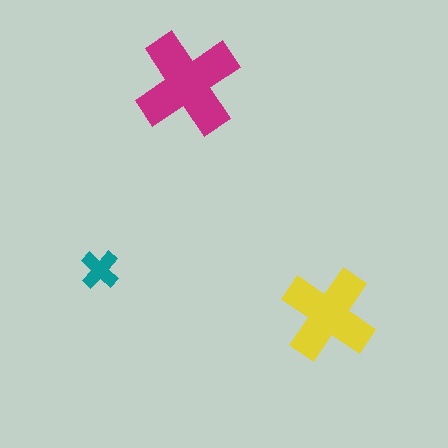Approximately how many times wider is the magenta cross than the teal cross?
About 2.5 times wider.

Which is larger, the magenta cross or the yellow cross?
The magenta one.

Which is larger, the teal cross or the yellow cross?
The yellow one.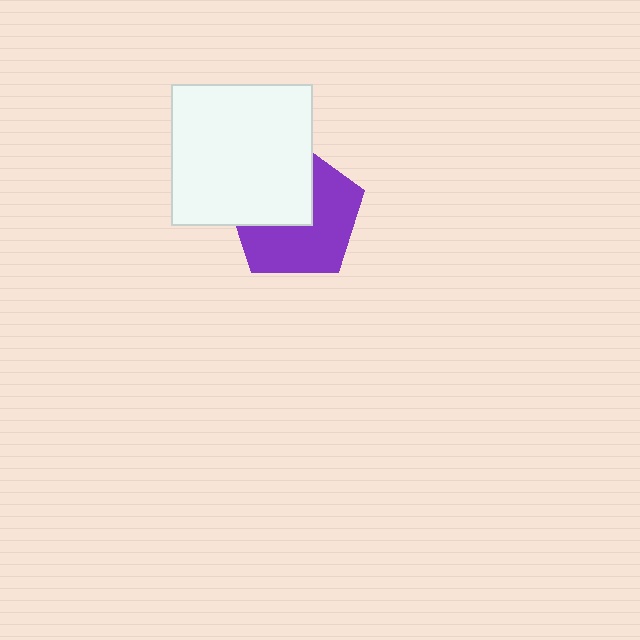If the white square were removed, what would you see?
You would see the complete purple pentagon.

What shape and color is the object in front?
The object in front is a white square.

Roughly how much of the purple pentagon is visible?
About half of it is visible (roughly 57%).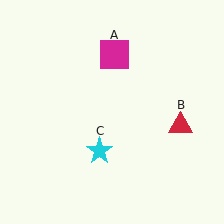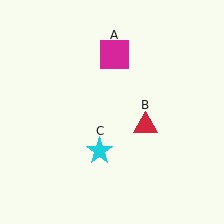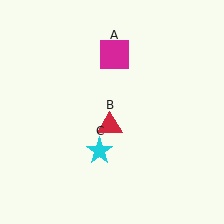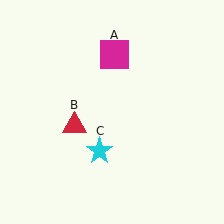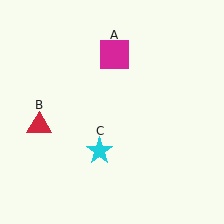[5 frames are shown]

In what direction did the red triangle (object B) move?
The red triangle (object B) moved left.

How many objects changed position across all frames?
1 object changed position: red triangle (object B).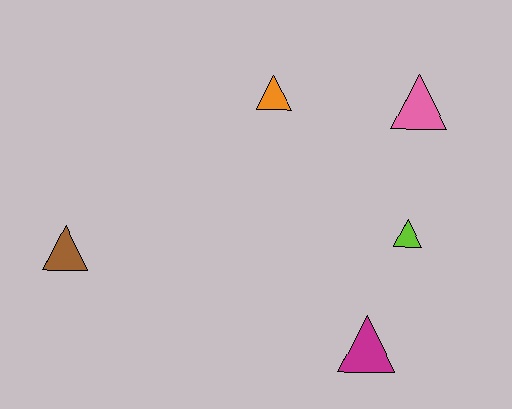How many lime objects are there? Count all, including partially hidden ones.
There is 1 lime object.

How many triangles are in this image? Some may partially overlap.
There are 5 triangles.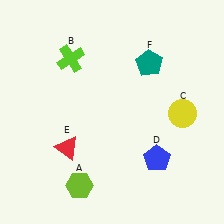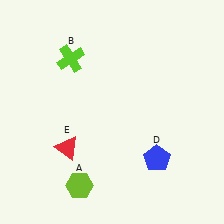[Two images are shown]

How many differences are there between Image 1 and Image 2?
There are 2 differences between the two images.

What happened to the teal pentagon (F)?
The teal pentagon (F) was removed in Image 2. It was in the top-right area of Image 1.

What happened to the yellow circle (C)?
The yellow circle (C) was removed in Image 2. It was in the bottom-right area of Image 1.